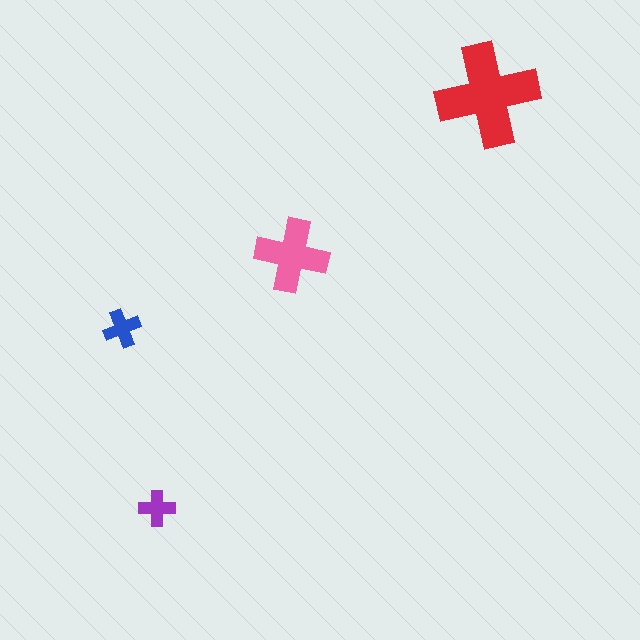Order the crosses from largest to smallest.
the red one, the pink one, the blue one, the purple one.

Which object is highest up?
The red cross is topmost.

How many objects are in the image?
There are 4 objects in the image.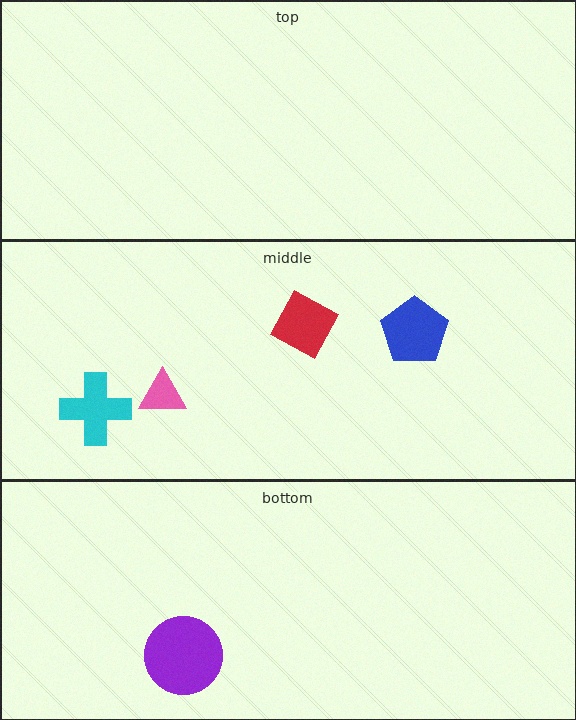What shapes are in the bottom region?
The purple circle.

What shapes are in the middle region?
The blue pentagon, the pink triangle, the cyan cross, the red diamond.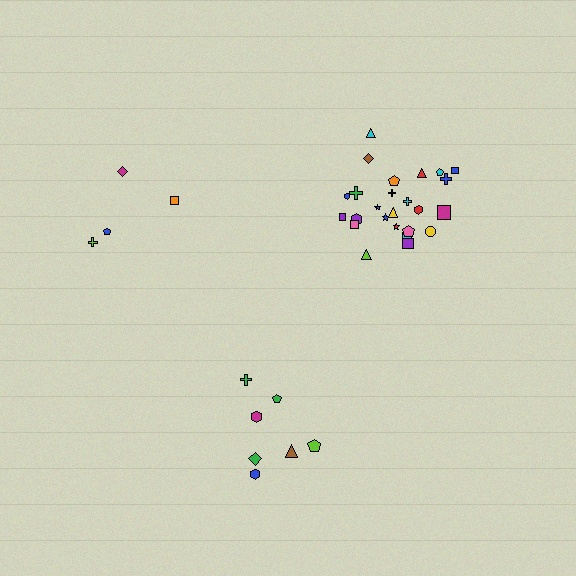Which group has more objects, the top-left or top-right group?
The top-right group.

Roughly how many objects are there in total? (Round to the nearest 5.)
Roughly 35 objects in total.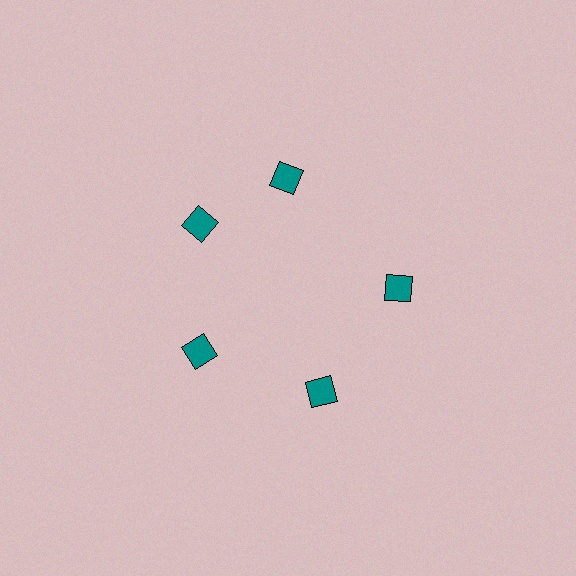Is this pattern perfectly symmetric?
No. The 5 teal squares are arranged in a ring, but one element near the 1 o'clock position is rotated out of alignment along the ring, breaking the 5-fold rotational symmetry.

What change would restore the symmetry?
The symmetry would be restored by rotating it back into even spacing with its neighbors so that all 5 squares sit at equal angles and equal distance from the center.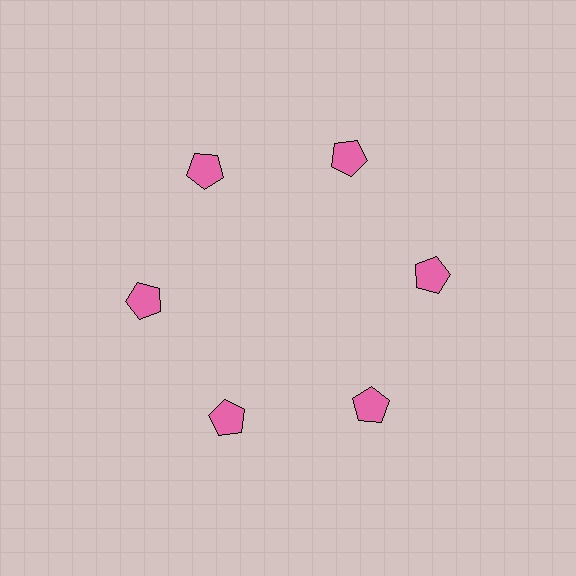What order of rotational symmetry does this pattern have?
This pattern has 6-fold rotational symmetry.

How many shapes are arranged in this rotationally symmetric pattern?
There are 6 shapes, arranged in 6 groups of 1.